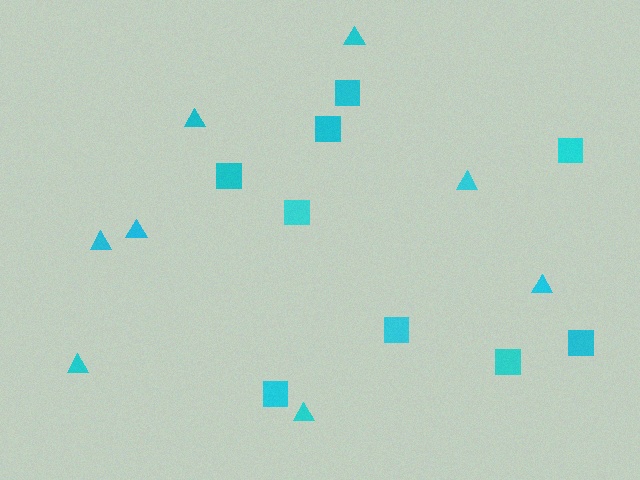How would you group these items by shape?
There are 2 groups: one group of squares (9) and one group of triangles (8).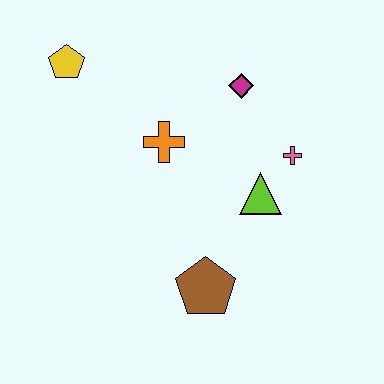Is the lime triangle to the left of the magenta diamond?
No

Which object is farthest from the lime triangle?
The yellow pentagon is farthest from the lime triangle.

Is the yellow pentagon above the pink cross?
Yes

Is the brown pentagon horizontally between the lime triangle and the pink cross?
No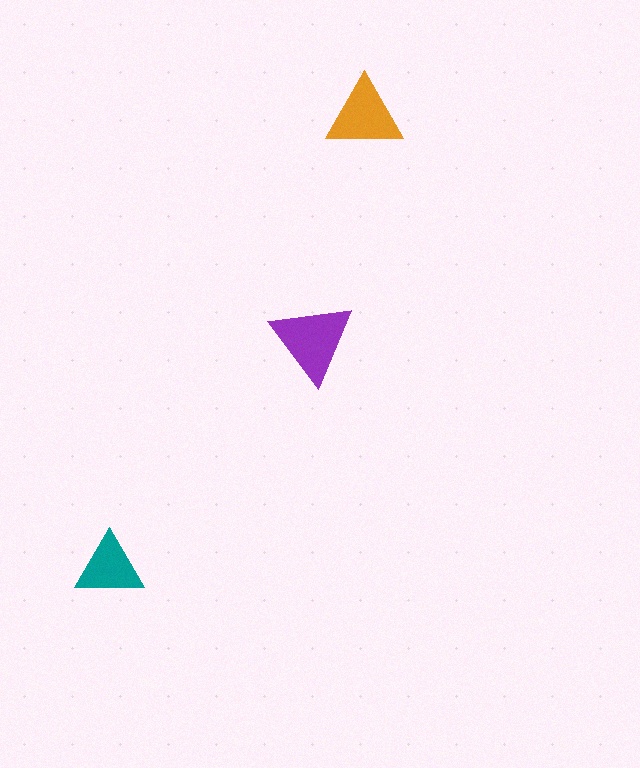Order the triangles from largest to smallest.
the purple one, the orange one, the teal one.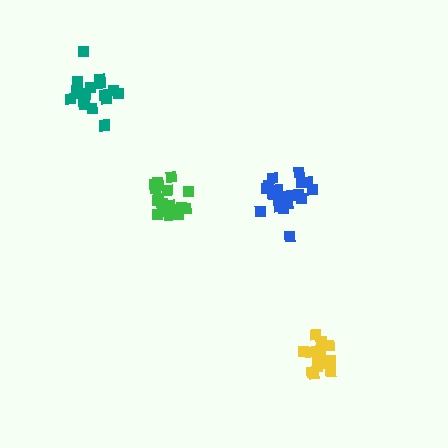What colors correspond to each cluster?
The clusters are colored: teal, yellow, green, blue.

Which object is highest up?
The teal cluster is topmost.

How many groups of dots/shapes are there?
There are 4 groups.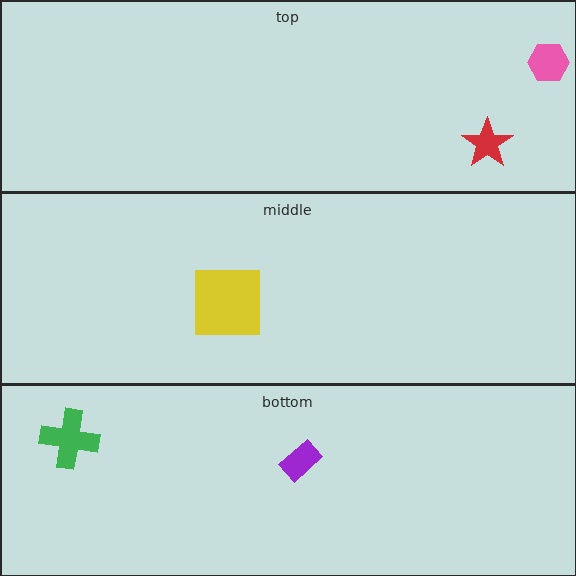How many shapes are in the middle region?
1.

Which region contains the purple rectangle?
The bottom region.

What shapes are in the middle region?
The yellow square.